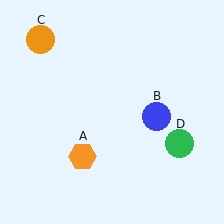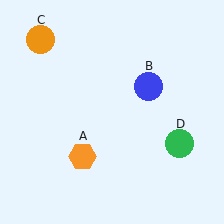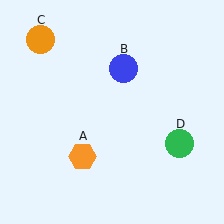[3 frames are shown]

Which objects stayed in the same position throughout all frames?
Orange hexagon (object A) and orange circle (object C) and green circle (object D) remained stationary.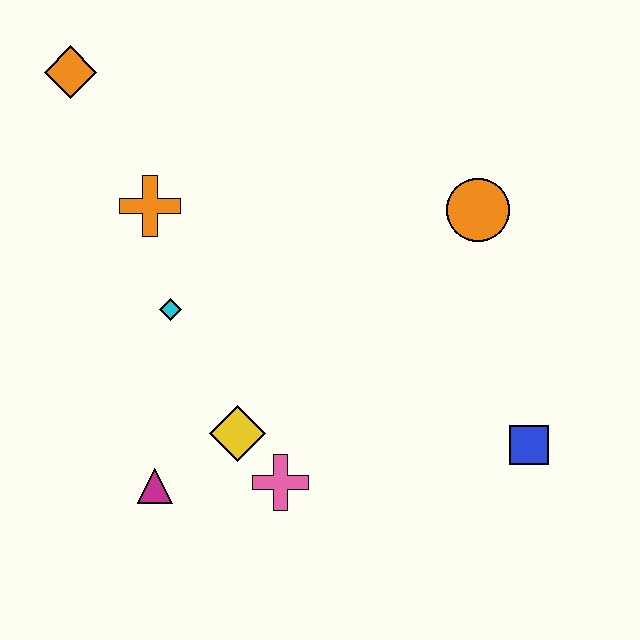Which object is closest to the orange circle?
The blue square is closest to the orange circle.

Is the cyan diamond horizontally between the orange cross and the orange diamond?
No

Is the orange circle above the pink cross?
Yes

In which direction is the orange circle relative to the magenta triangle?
The orange circle is to the right of the magenta triangle.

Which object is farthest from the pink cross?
The orange diamond is farthest from the pink cross.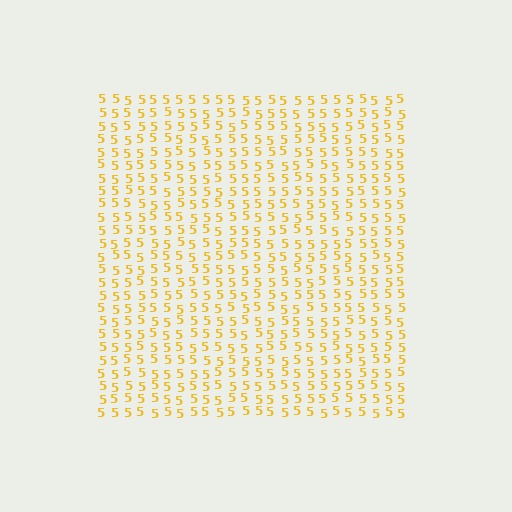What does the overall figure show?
The overall figure shows a square.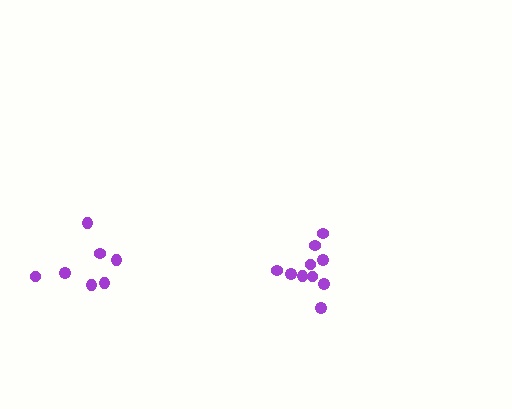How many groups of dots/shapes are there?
There are 2 groups.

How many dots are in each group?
Group 1: 10 dots, Group 2: 7 dots (17 total).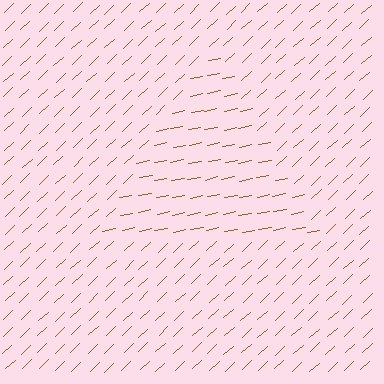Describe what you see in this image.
The image is filled with small brown line segments. A triangle region in the image has lines oriented differently from the surrounding lines, creating a visible texture boundary.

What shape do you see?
I see a triangle.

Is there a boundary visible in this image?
Yes, there is a texture boundary formed by a change in line orientation.